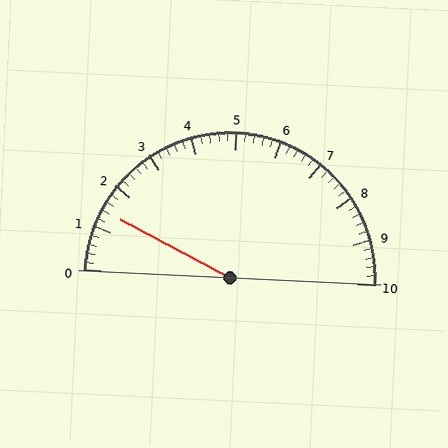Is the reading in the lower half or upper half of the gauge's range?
The reading is in the lower half of the range (0 to 10).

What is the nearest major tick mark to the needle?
The nearest major tick mark is 1.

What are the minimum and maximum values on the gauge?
The gauge ranges from 0 to 10.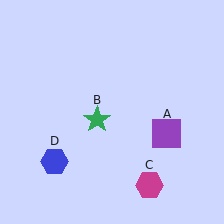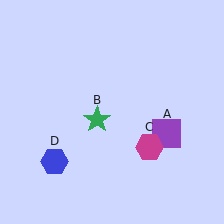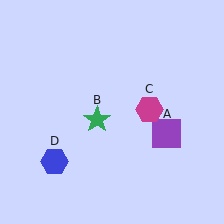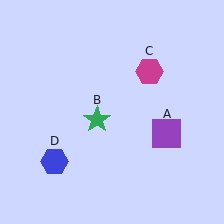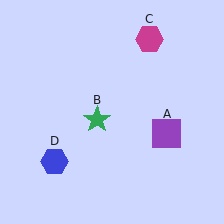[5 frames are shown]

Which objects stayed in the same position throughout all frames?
Purple square (object A) and green star (object B) and blue hexagon (object D) remained stationary.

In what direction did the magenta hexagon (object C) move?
The magenta hexagon (object C) moved up.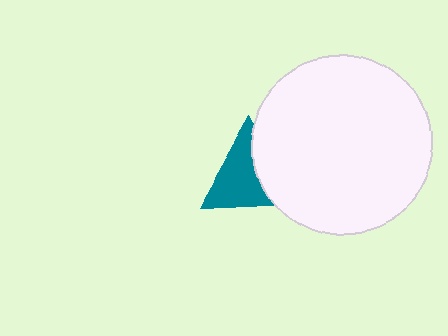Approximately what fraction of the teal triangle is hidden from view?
Roughly 39% of the teal triangle is hidden behind the white circle.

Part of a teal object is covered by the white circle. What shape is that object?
It is a triangle.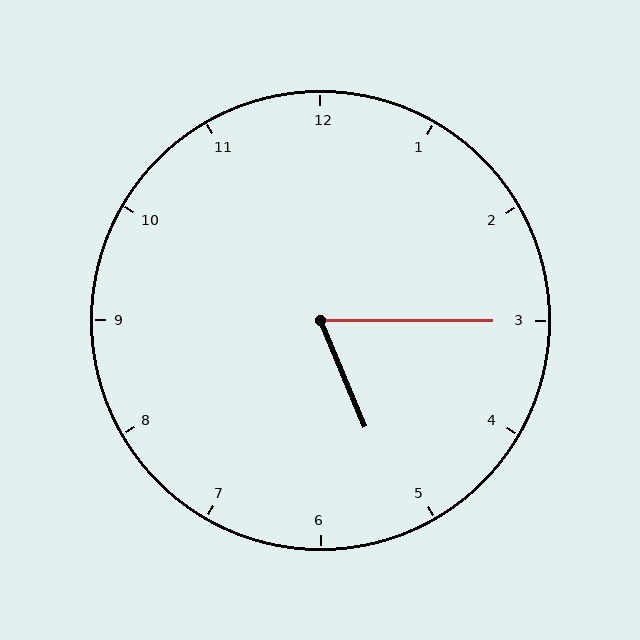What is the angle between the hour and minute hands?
Approximately 68 degrees.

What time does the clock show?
5:15.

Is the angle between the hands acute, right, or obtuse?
It is acute.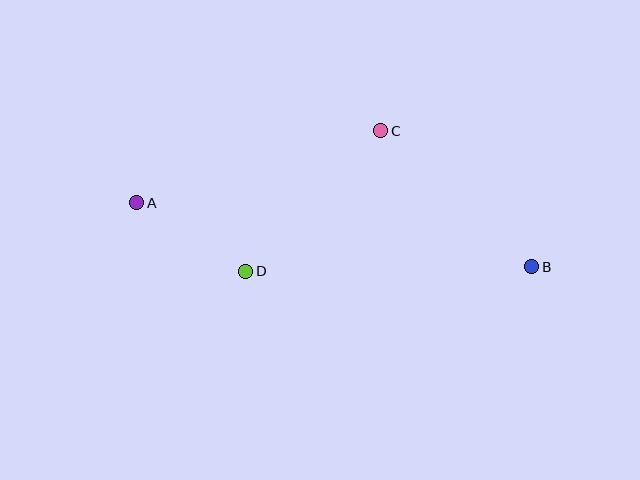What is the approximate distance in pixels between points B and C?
The distance between B and C is approximately 203 pixels.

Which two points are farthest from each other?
Points A and B are farthest from each other.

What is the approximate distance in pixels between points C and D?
The distance between C and D is approximately 195 pixels.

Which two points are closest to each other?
Points A and D are closest to each other.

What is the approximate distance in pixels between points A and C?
The distance between A and C is approximately 254 pixels.